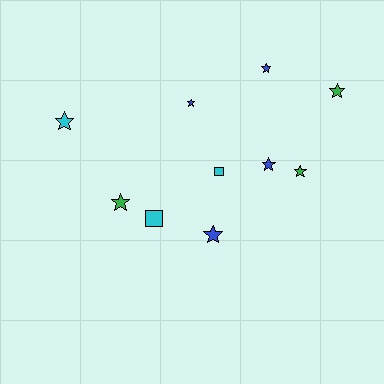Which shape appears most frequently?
Star, with 8 objects.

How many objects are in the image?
There are 10 objects.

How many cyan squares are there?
There are 2 cyan squares.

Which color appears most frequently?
Blue, with 4 objects.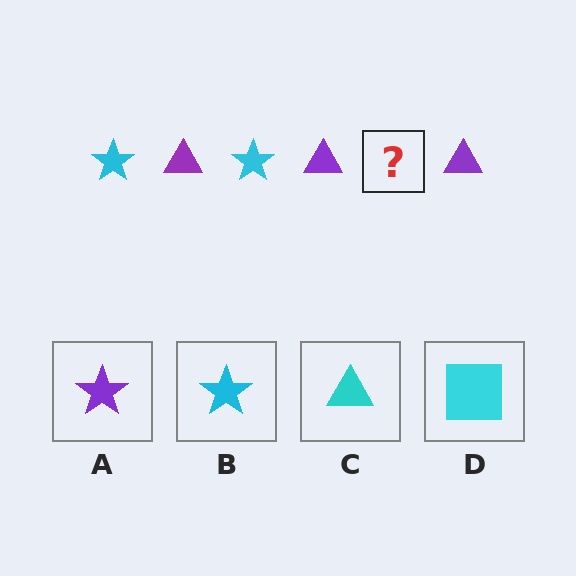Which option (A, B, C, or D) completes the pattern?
B.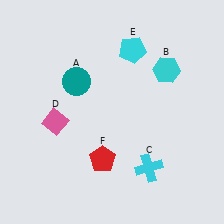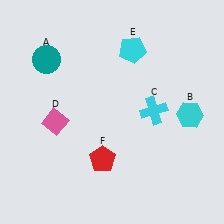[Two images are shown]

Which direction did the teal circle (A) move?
The teal circle (A) moved left.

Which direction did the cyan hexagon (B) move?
The cyan hexagon (B) moved down.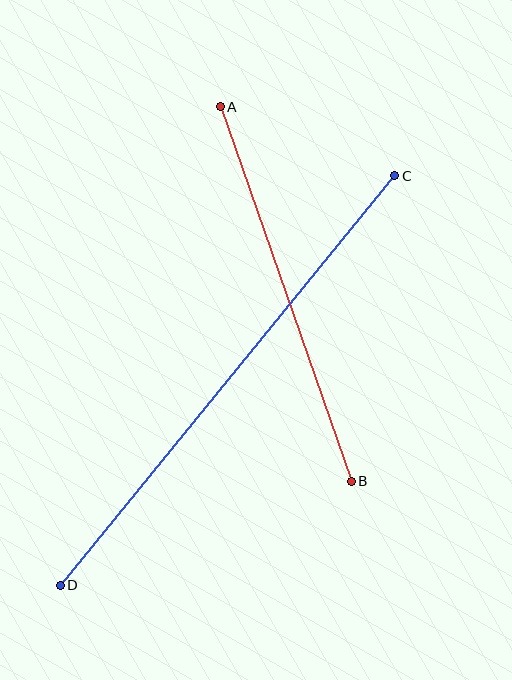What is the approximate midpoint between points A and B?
The midpoint is at approximately (286, 294) pixels.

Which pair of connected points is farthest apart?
Points C and D are farthest apart.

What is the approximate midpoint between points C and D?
The midpoint is at approximately (228, 381) pixels.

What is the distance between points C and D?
The distance is approximately 529 pixels.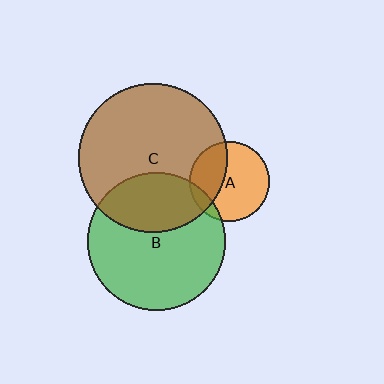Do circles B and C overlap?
Yes.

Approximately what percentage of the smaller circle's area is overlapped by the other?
Approximately 35%.